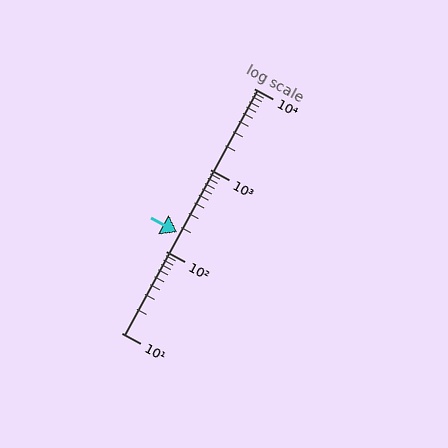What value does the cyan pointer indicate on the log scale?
The pointer indicates approximately 170.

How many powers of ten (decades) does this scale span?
The scale spans 3 decades, from 10 to 10000.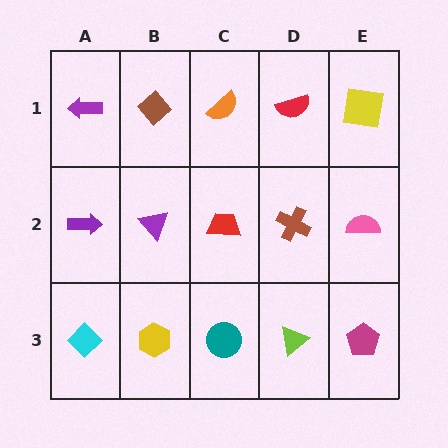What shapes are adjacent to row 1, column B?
A purple triangle (row 2, column B), a purple arrow (row 1, column A), an orange semicircle (row 1, column C).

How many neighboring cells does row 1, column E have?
2.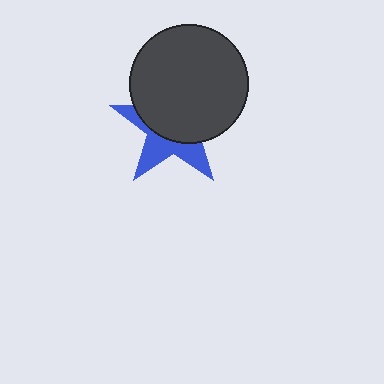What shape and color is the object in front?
The object in front is a dark gray circle.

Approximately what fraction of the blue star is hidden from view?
Roughly 61% of the blue star is hidden behind the dark gray circle.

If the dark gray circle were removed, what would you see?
You would see the complete blue star.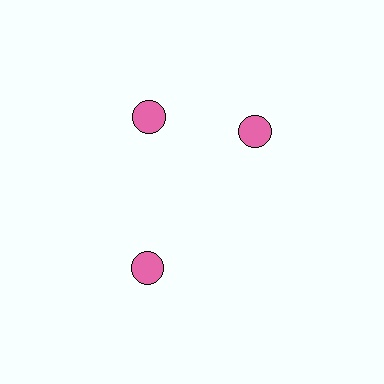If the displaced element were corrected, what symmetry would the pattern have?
It would have 3-fold rotational symmetry — the pattern would map onto itself every 120 degrees.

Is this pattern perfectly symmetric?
No. The 3 pink circles are arranged in a ring, but one element near the 3 o'clock position is rotated out of alignment along the ring, breaking the 3-fold rotational symmetry.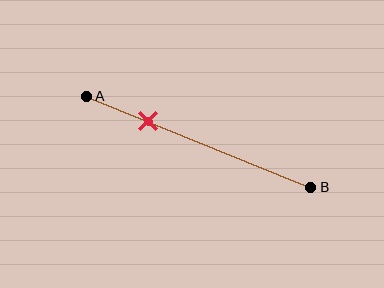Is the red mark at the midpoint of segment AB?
No, the mark is at about 25% from A, not at the 50% midpoint.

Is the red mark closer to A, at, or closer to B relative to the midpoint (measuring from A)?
The red mark is closer to point A than the midpoint of segment AB.